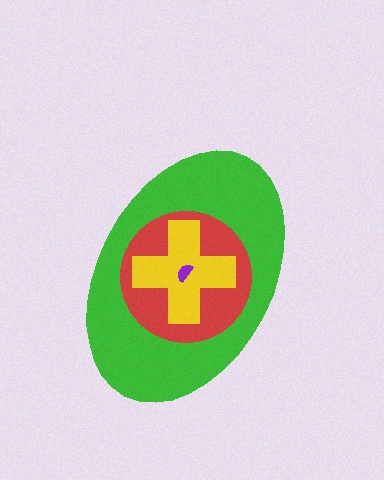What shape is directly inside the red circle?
The yellow cross.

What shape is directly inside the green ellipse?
The red circle.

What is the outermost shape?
The green ellipse.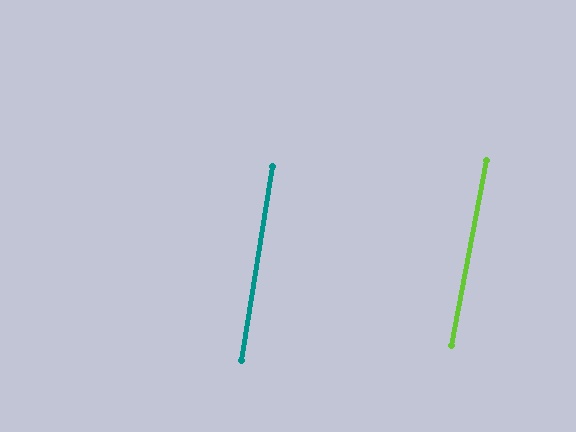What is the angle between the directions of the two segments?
Approximately 2 degrees.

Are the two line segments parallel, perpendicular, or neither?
Parallel — their directions differ by only 1.6°.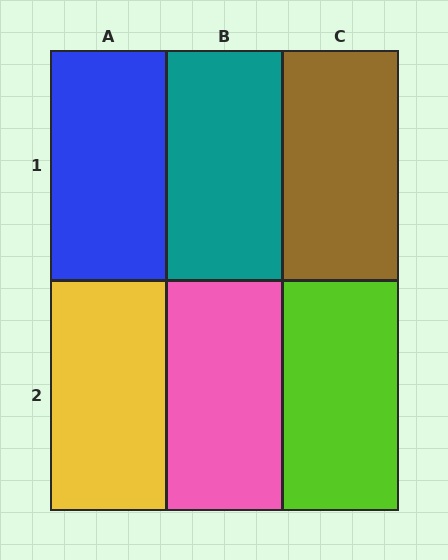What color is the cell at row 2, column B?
Pink.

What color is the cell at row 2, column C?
Lime.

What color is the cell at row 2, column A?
Yellow.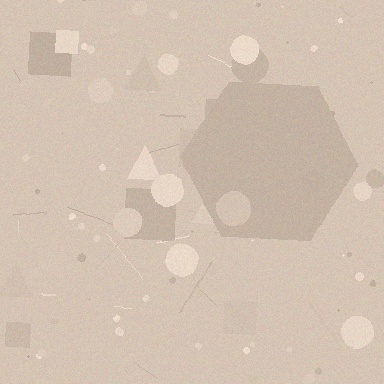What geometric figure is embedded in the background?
A hexagon is embedded in the background.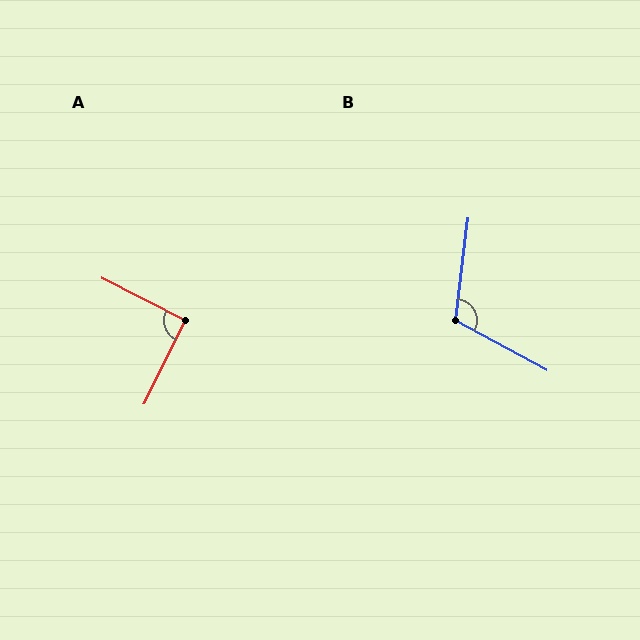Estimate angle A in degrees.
Approximately 91 degrees.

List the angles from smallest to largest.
A (91°), B (111°).